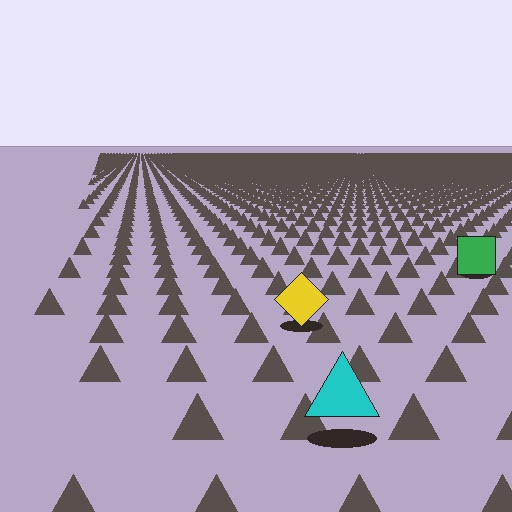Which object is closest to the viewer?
The cyan triangle is closest. The texture marks near it are larger and more spread out.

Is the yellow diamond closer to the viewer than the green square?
Yes. The yellow diamond is closer — you can tell from the texture gradient: the ground texture is coarser near it.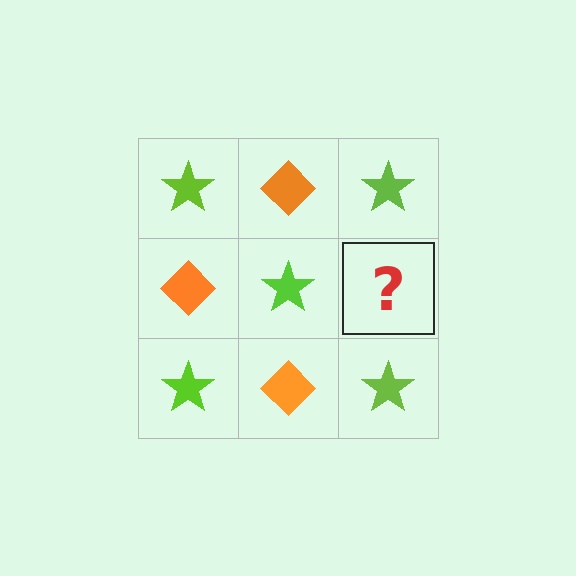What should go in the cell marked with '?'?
The missing cell should contain an orange diamond.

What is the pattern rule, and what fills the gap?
The rule is that it alternates lime star and orange diamond in a checkerboard pattern. The gap should be filled with an orange diamond.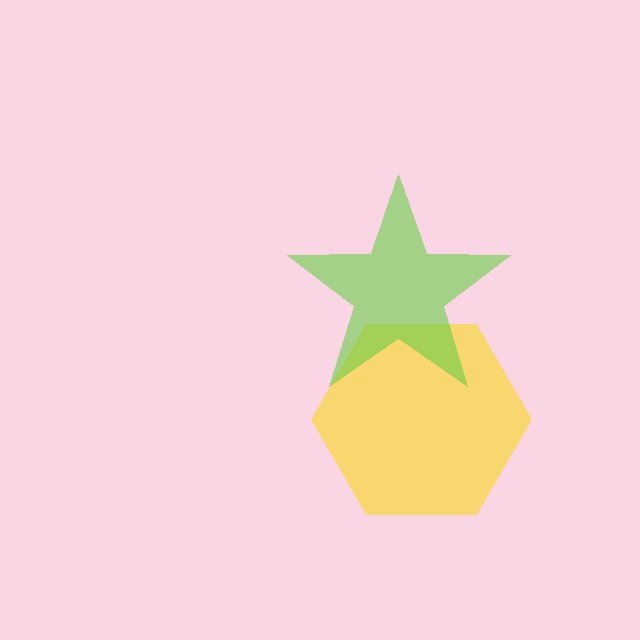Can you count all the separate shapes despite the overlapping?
Yes, there are 2 separate shapes.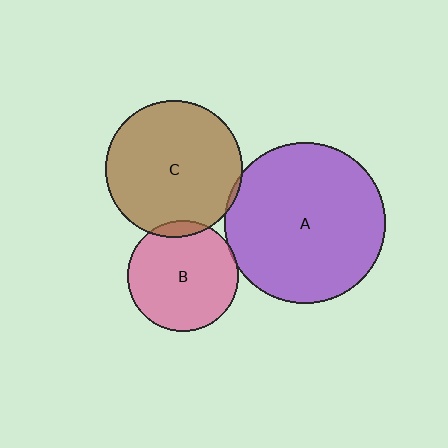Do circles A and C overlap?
Yes.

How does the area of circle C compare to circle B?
Approximately 1.5 times.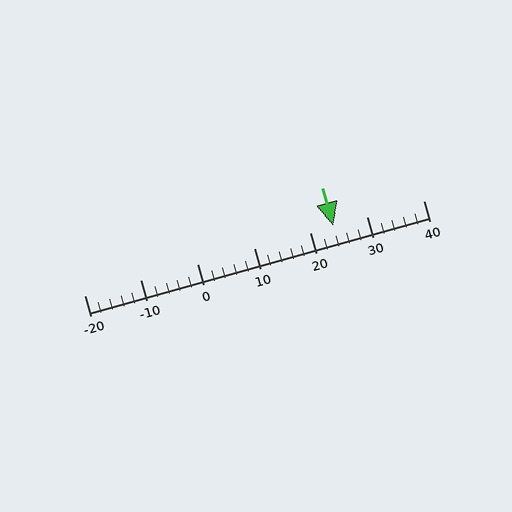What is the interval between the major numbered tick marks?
The major tick marks are spaced 10 units apart.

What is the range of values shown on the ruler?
The ruler shows values from -20 to 40.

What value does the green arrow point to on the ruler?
The green arrow points to approximately 24.